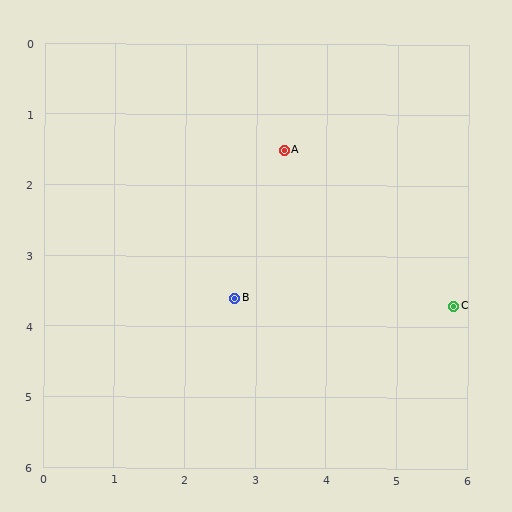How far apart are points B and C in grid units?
Points B and C are about 3.1 grid units apart.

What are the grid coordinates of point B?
Point B is at approximately (2.7, 3.6).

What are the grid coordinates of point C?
Point C is at approximately (5.8, 3.7).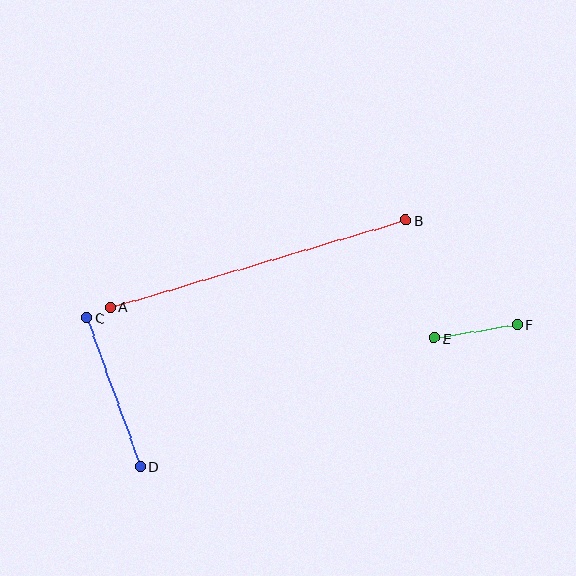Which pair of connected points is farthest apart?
Points A and B are farthest apart.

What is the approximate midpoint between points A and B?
The midpoint is at approximately (258, 264) pixels.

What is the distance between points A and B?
The distance is approximately 308 pixels.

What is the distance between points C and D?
The distance is approximately 158 pixels.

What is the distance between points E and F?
The distance is approximately 84 pixels.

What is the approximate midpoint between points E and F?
The midpoint is at approximately (476, 331) pixels.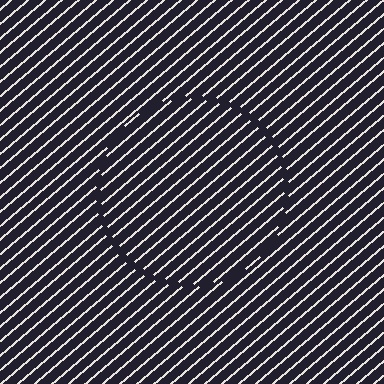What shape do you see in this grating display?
An illusory circle. The interior of the shape contains the same grating, shifted by half a period — the contour is defined by the phase discontinuity where line-ends from the inner and outer gratings abut.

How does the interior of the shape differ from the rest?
The interior of the shape contains the same grating, shifted by half a period — the contour is defined by the phase discontinuity where line-ends from the inner and outer gratings abut.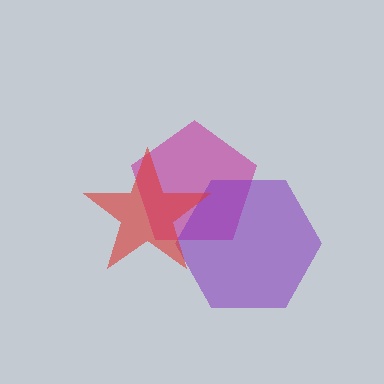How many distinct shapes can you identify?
There are 3 distinct shapes: a magenta pentagon, a purple hexagon, a red star.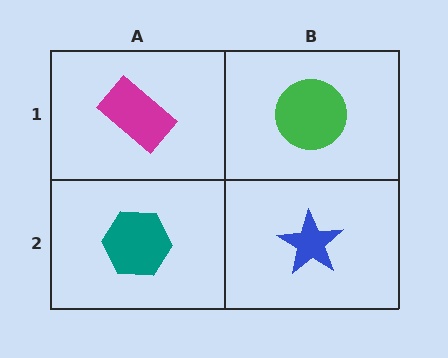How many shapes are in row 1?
2 shapes.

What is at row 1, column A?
A magenta rectangle.